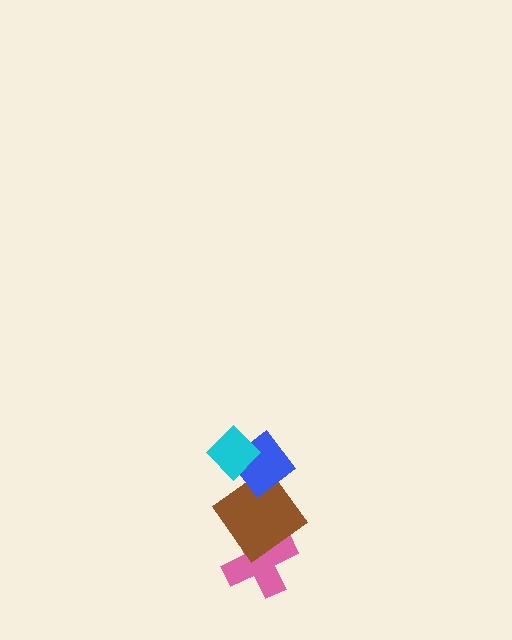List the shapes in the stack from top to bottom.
From top to bottom: the cyan diamond, the blue diamond, the brown diamond, the pink cross.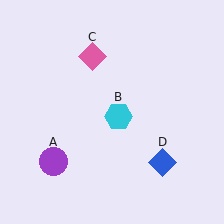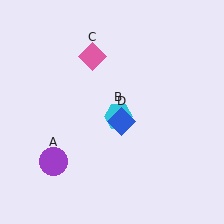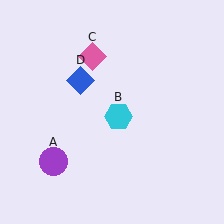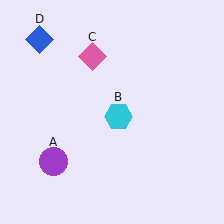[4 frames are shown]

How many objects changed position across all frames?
1 object changed position: blue diamond (object D).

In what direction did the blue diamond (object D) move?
The blue diamond (object D) moved up and to the left.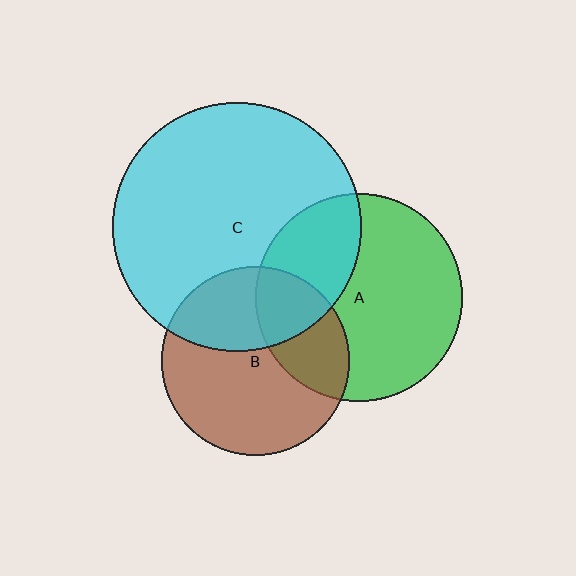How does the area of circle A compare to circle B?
Approximately 1.2 times.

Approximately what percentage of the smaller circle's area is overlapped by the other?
Approximately 35%.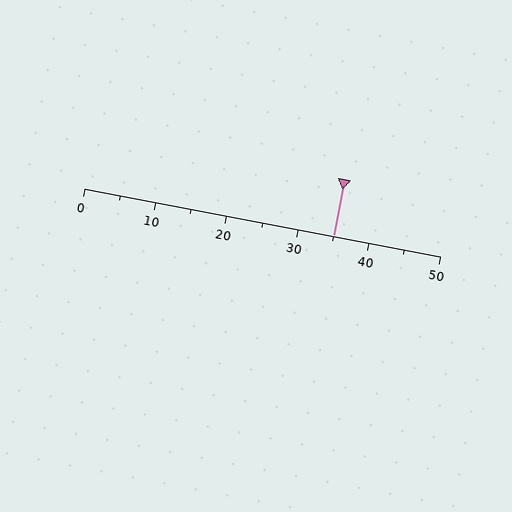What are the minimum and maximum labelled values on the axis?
The axis runs from 0 to 50.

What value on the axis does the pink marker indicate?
The marker indicates approximately 35.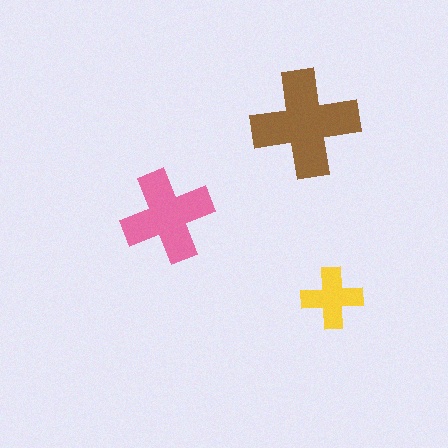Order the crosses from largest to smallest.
the brown one, the pink one, the yellow one.